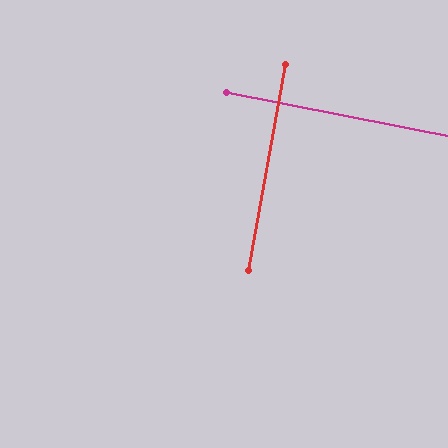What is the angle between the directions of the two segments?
Approximately 89 degrees.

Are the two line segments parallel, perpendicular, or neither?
Perpendicular — they meet at approximately 89°.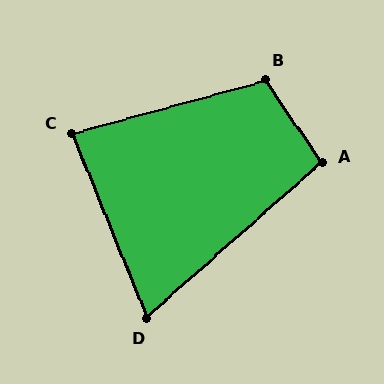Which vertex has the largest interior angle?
B, at approximately 109 degrees.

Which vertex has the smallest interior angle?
D, at approximately 71 degrees.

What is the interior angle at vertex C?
Approximately 83 degrees (acute).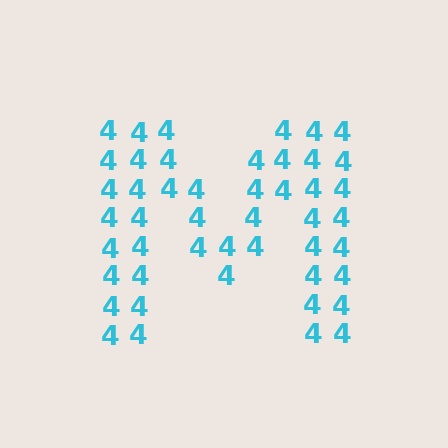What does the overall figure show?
The overall figure shows the letter M.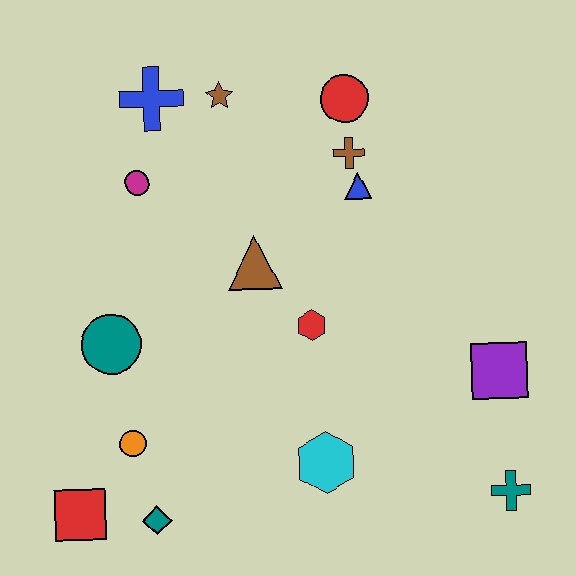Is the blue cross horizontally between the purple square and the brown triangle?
No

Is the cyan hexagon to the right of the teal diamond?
Yes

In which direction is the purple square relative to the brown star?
The purple square is below the brown star.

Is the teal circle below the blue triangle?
Yes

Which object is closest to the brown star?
The blue cross is closest to the brown star.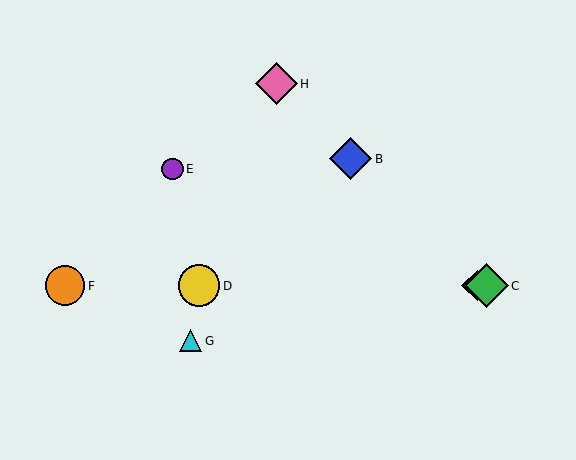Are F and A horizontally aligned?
Yes, both are at y≈286.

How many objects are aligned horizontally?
4 objects (A, C, D, F) are aligned horizontally.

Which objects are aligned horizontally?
Objects A, C, D, F are aligned horizontally.